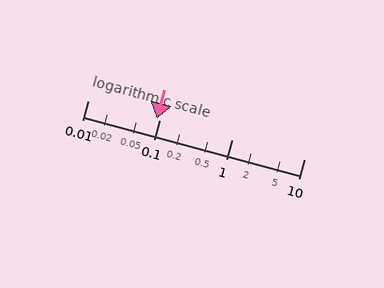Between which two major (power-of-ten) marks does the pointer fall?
The pointer is between 0.01 and 0.1.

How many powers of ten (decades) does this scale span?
The scale spans 3 decades, from 0.01 to 10.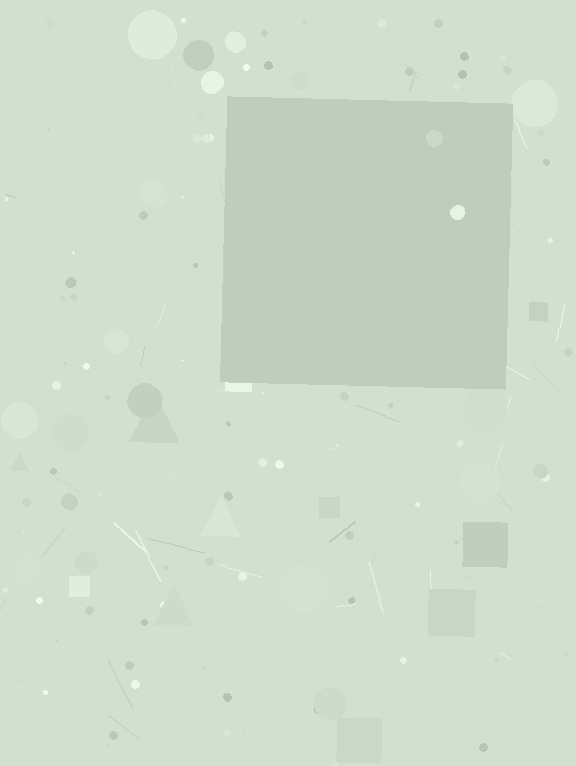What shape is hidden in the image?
A square is hidden in the image.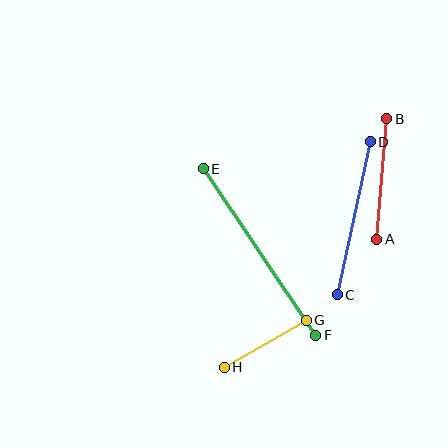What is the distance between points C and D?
The distance is approximately 156 pixels.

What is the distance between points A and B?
The distance is approximately 121 pixels.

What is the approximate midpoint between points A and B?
The midpoint is at approximately (382, 179) pixels.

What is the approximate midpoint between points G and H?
The midpoint is at approximately (265, 344) pixels.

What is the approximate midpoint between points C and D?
The midpoint is at approximately (354, 218) pixels.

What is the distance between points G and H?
The distance is approximately 95 pixels.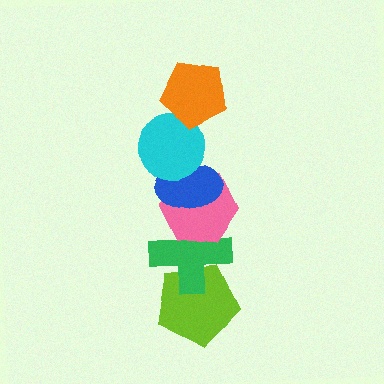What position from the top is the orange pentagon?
The orange pentagon is 1st from the top.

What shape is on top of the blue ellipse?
The cyan circle is on top of the blue ellipse.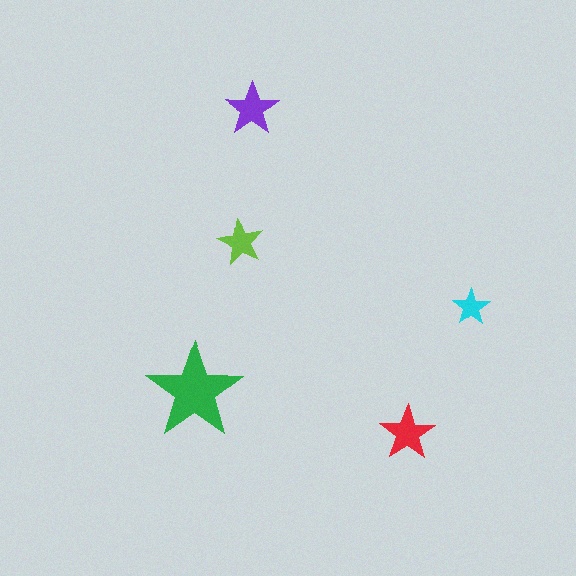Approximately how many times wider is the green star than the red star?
About 1.5 times wider.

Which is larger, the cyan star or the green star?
The green one.